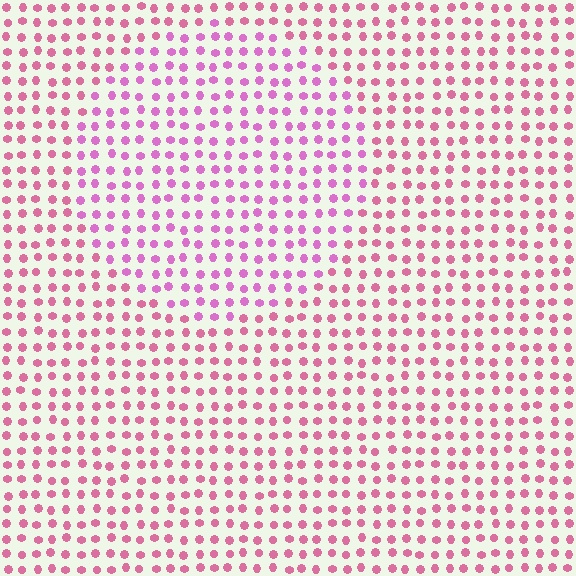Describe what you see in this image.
The image is filled with small pink elements in a uniform arrangement. A circle-shaped region is visible where the elements are tinted to a slightly different hue, forming a subtle color boundary.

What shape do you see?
I see a circle.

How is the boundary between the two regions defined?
The boundary is defined purely by a slight shift in hue (about 24 degrees). Spacing, size, and orientation are identical on both sides.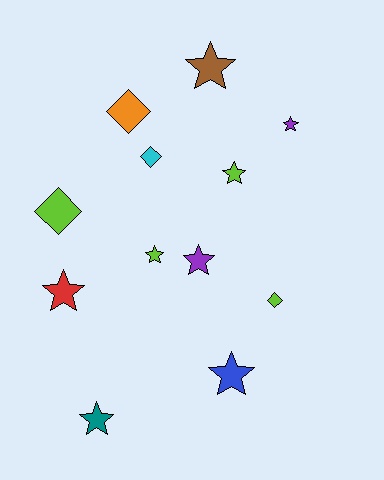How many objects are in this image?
There are 12 objects.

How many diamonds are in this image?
There are 4 diamonds.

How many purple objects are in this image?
There are 2 purple objects.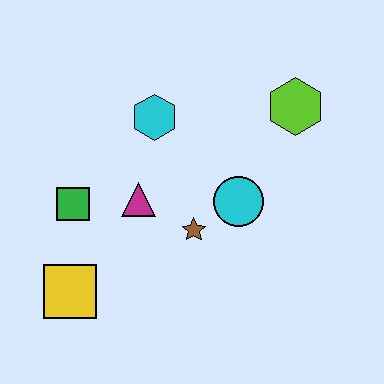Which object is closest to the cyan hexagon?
The magenta triangle is closest to the cyan hexagon.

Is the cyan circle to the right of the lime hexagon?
No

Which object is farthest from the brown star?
The lime hexagon is farthest from the brown star.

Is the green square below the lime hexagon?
Yes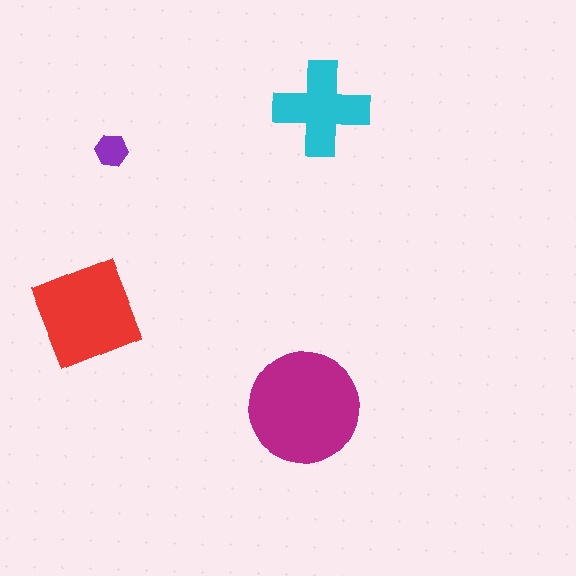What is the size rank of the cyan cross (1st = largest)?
3rd.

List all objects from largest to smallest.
The magenta circle, the red square, the cyan cross, the purple hexagon.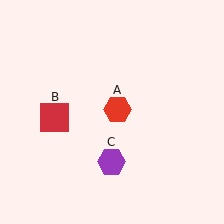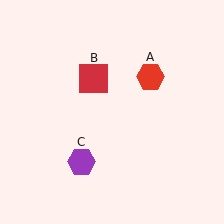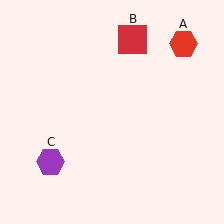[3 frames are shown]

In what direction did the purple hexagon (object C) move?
The purple hexagon (object C) moved left.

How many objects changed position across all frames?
3 objects changed position: red hexagon (object A), red square (object B), purple hexagon (object C).